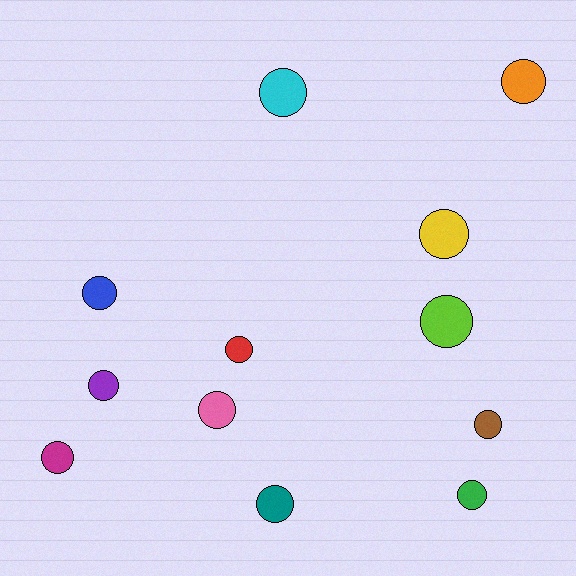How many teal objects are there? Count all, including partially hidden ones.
There is 1 teal object.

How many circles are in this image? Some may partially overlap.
There are 12 circles.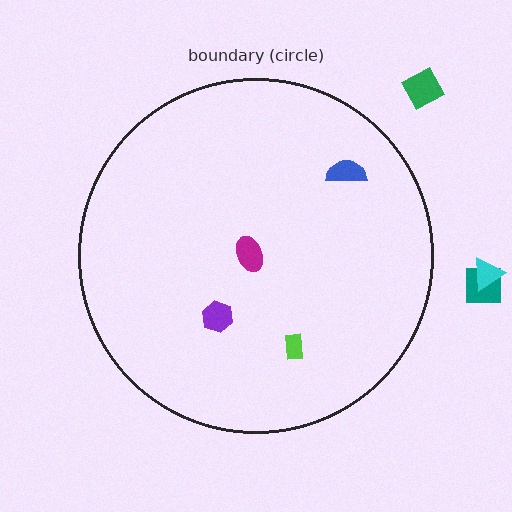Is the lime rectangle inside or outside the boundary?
Inside.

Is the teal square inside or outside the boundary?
Outside.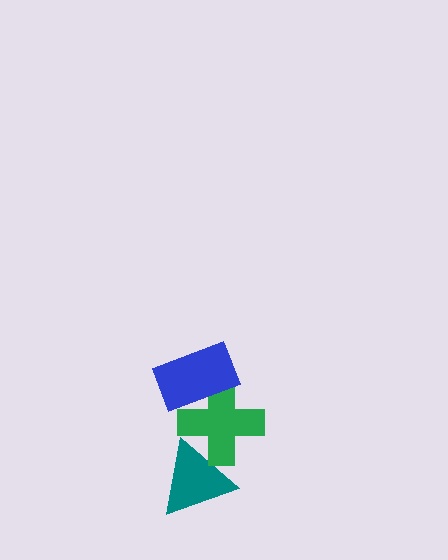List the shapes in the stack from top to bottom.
From top to bottom: the blue rectangle, the green cross, the teal triangle.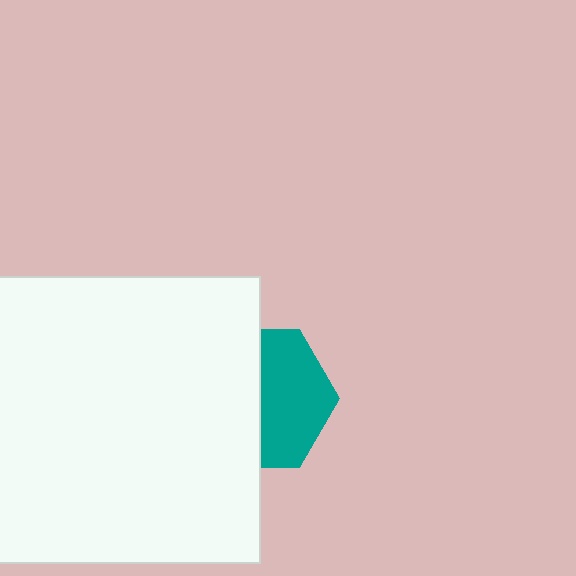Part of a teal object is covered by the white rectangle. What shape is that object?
It is a hexagon.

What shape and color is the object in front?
The object in front is a white rectangle.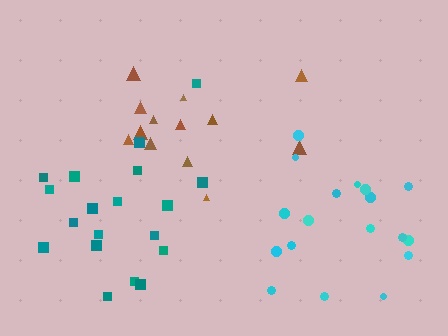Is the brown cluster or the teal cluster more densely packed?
Teal.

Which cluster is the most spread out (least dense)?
Cyan.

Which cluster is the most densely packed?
Teal.